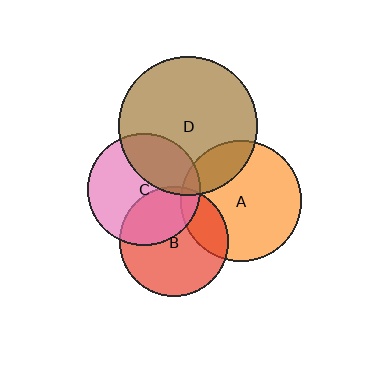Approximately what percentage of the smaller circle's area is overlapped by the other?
Approximately 35%.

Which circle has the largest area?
Circle D (brown).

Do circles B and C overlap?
Yes.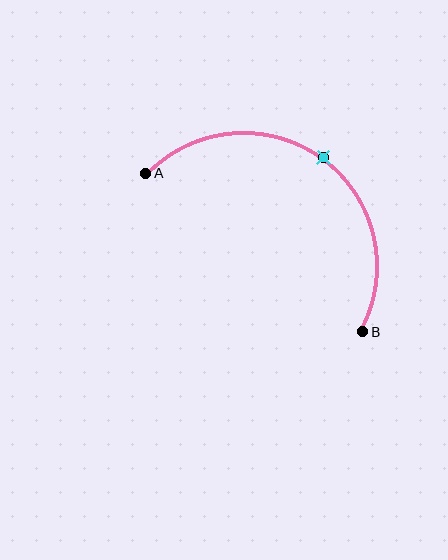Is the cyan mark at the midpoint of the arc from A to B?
Yes. The cyan mark lies on the arc at equal arc-length from both A and B — it is the arc midpoint.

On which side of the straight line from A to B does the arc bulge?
The arc bulges above and to the right of the straight line connecting A and B.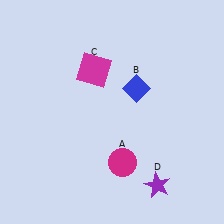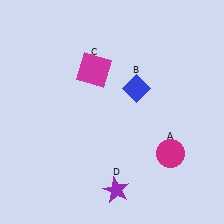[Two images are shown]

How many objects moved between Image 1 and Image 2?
2 objects moved between the two images.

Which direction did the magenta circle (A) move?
The magenta circle (A) moved right.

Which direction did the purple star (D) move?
The purple star (D) moved left.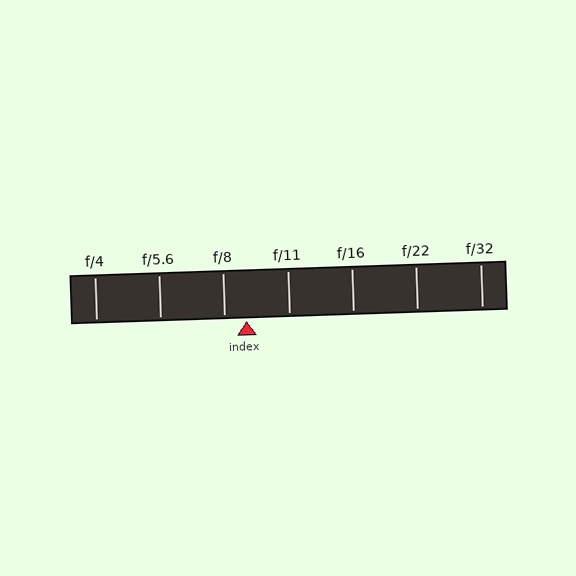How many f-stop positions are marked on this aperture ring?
There are 7 f-stop positions marked.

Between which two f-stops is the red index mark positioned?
The index mark is between f/8 and f/11.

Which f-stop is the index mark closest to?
The index mark is closest to f/8.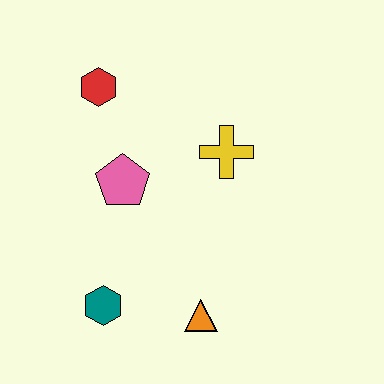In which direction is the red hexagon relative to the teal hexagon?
The red hexagon is above the teal hexagon.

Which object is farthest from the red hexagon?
The orange triangle is farthest from the red hexagon.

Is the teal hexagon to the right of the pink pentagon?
No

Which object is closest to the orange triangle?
The teal hexagon is closest to the orange triangle.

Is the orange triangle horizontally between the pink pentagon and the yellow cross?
Yes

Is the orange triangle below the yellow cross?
Yes